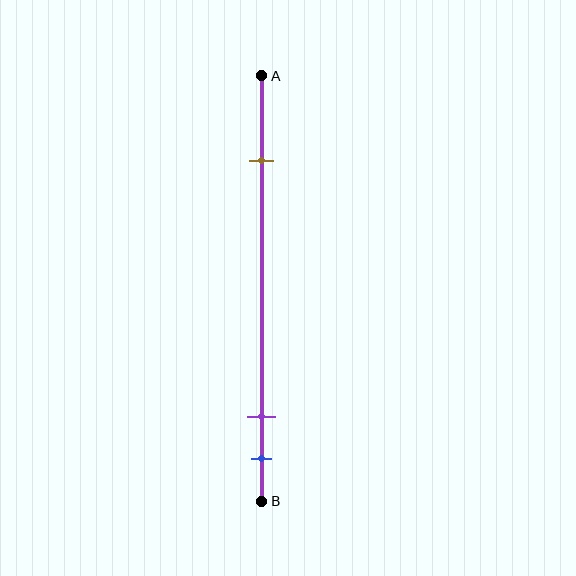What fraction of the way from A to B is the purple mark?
The purple mark is approximately 80% (0.8) of the way from A to B.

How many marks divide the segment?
There are 3 marks dividing the segment.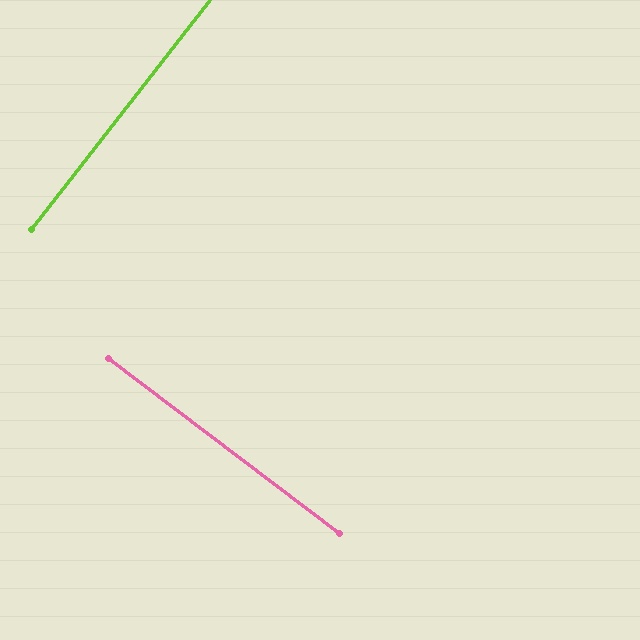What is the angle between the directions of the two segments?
Approximately 89 degrees.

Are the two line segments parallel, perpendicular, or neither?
Perpendicular — they meet at approximately 89°.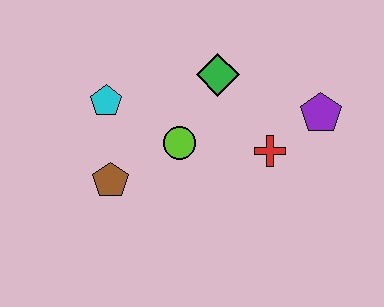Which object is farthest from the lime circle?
The purple pentagon is farthest from the lime circle.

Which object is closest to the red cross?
The purple pentagon is closest to the red cross.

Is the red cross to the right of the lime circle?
Yes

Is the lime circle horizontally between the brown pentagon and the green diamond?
Yes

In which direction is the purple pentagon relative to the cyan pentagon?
The purple pentagon is to the right of the cyan pentagon.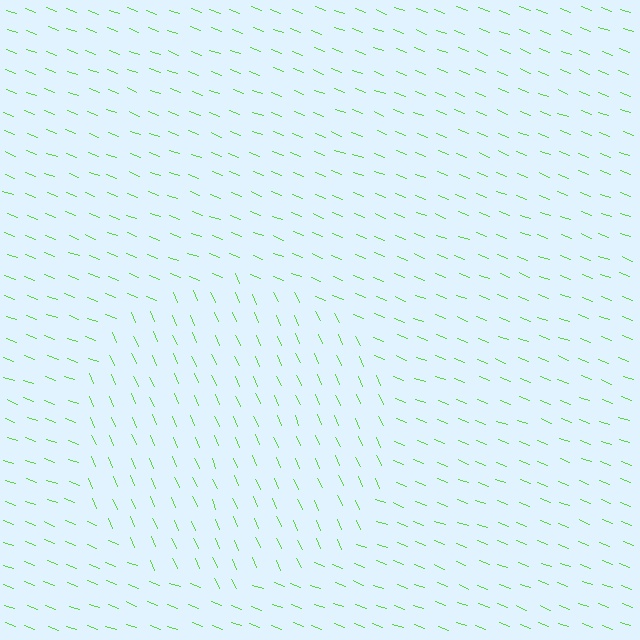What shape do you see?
I see a circle.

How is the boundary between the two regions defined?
The boundary is defined purely by a change in line orientation (approximately 45 degrees difference). All lines are the same color and thickness.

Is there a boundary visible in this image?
Yes, there is a texture boundary formed by a change in line orientation.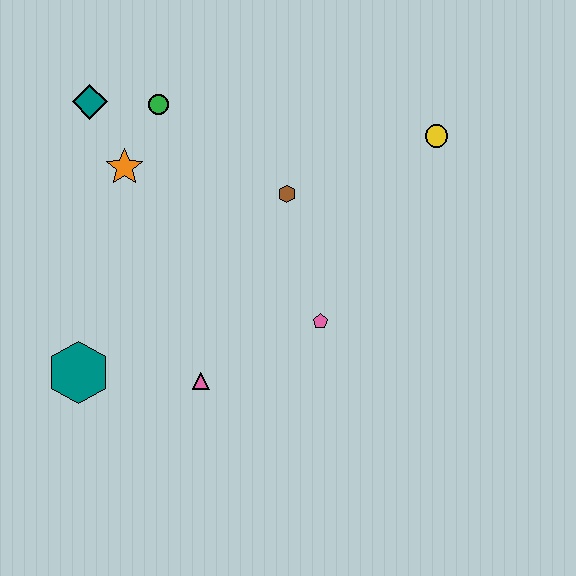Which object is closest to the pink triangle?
The teal hexagon is closest to the pink triangle.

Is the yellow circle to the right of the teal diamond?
Yes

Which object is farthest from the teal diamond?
The yellow circle is farthest from the teal diamond.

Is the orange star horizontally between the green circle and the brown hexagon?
No